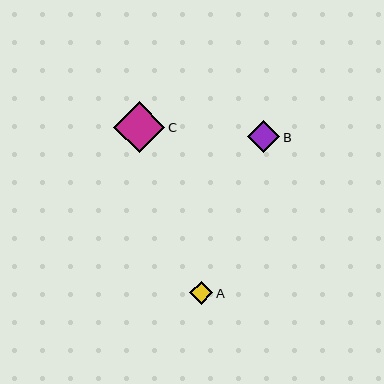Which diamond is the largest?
Diamond C is the largest with a size of approximately 51 pixels.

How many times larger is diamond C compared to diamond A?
Diamond C is approximately 2.2 times the size of diamond A.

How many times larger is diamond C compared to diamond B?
Diamond C is approximately 1.6 times the size of diamond B.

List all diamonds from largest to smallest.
From largest to smallest: C, B, A.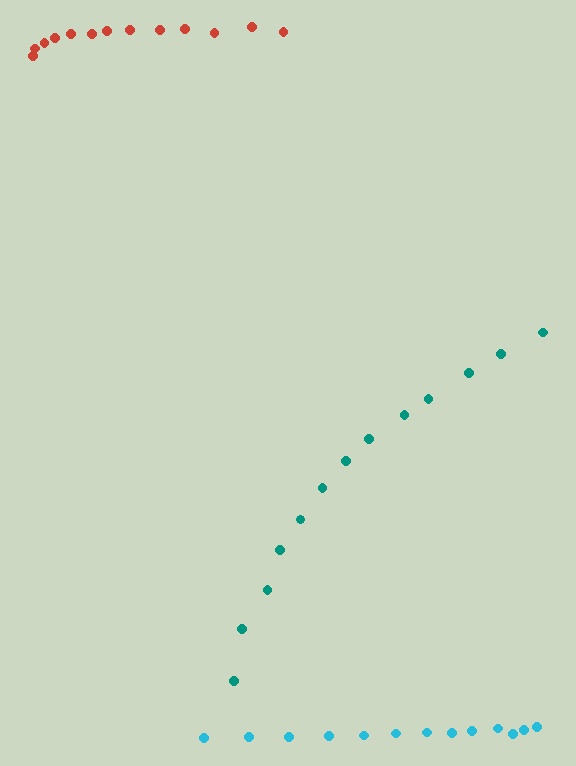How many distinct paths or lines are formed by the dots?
There are 3 distinct paths.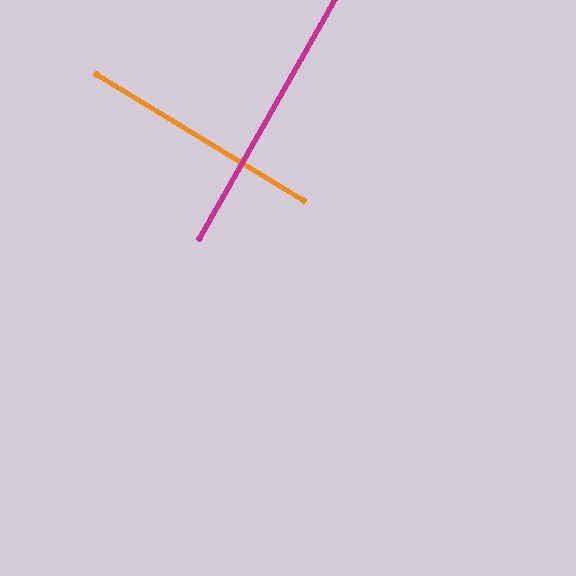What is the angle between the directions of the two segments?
Approximately 88 degrees.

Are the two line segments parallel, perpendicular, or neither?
Perpendicular — they meet at approximately 88°.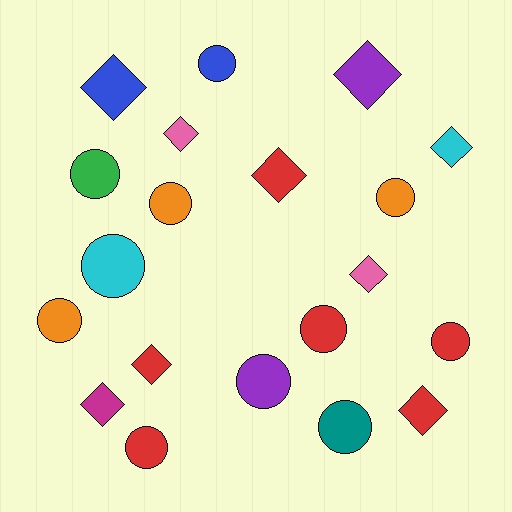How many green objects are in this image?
There is 1 green object.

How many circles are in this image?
There are 11 circles.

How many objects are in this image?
There are 20 objects.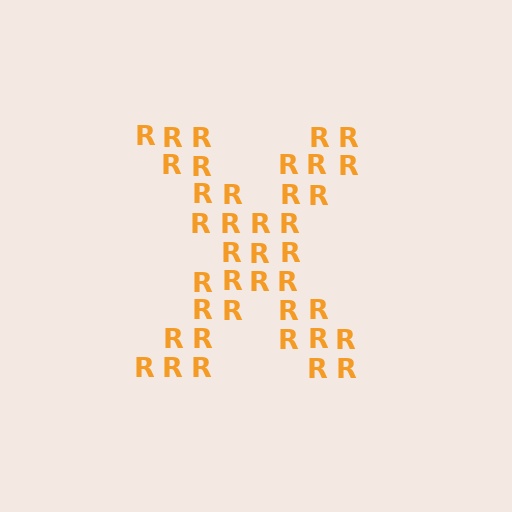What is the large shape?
The large shape is the letter X.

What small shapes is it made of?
It is made of small letter R's.